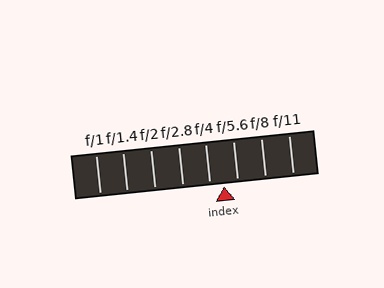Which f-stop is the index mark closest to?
The index mark is closest to f/4.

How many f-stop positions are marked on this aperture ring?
There are 8 f-stop positions marked.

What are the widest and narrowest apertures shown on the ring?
The widest aperture shown is f/1 and the narrowest is f/11.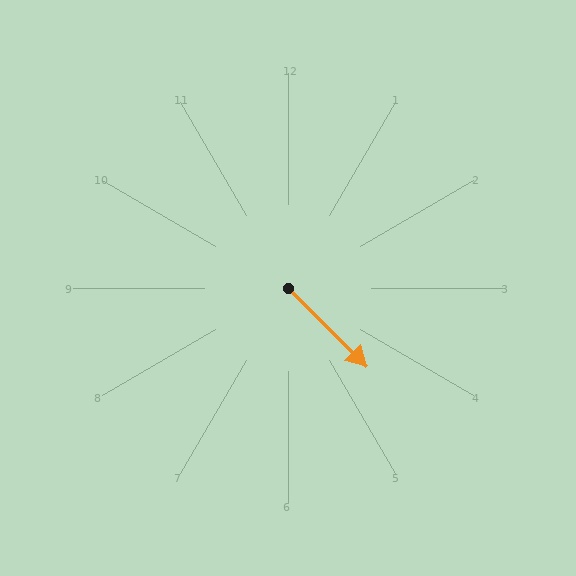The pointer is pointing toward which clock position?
Roughly 5 o'clock.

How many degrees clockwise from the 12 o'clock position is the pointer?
Approximately 135 degrees.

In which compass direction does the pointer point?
Southeast.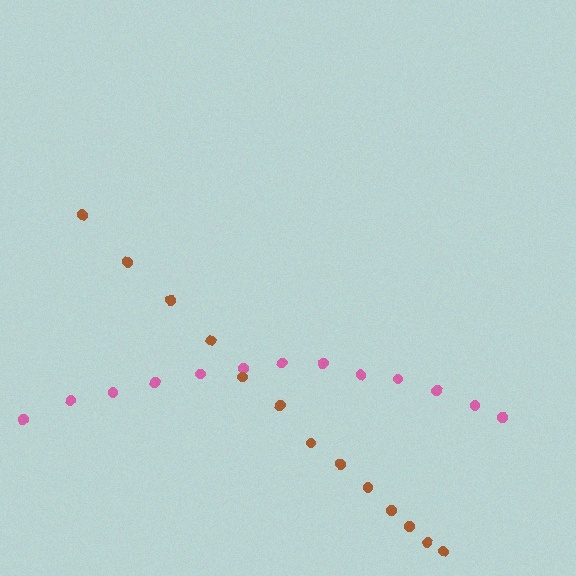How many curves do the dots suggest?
There are 2 distinct paths.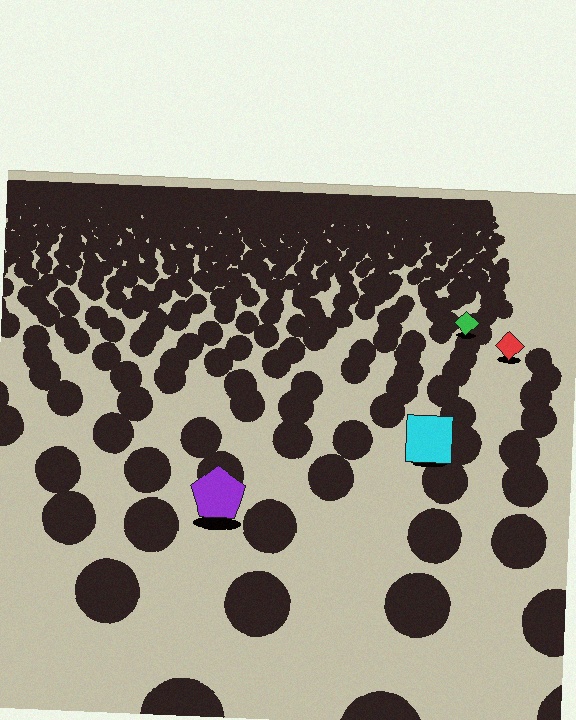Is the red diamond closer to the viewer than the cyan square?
No. The cyan square is closer — you can tell from the texture gradient: the ground texture is coarser near it.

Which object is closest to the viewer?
The purple pentagon is closest. The texture marks near it are larger and more spread out.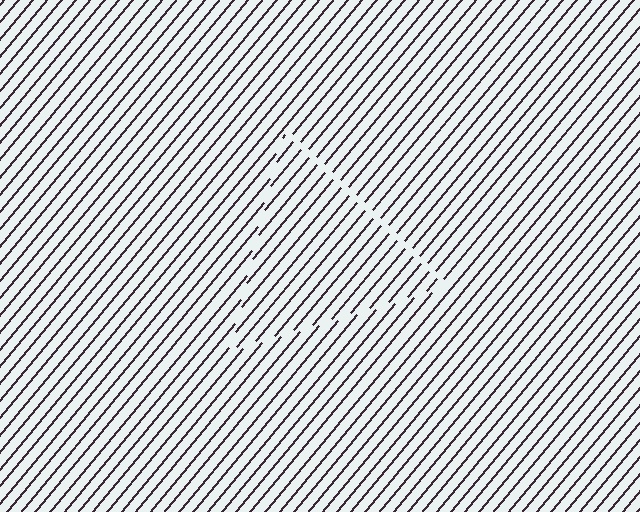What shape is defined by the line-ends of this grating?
An illusory triangle. The interior of the shape contains the same grating, shifted by half a period — the contour is defined by the phase discontinuity where line-ends from the inner and outer gratings abut.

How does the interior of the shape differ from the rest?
The interior of the shape contains the same grating, shifted by half a period — the contour is defined by the phase discontinuity where line-ends from the inner and outer gratings abut.